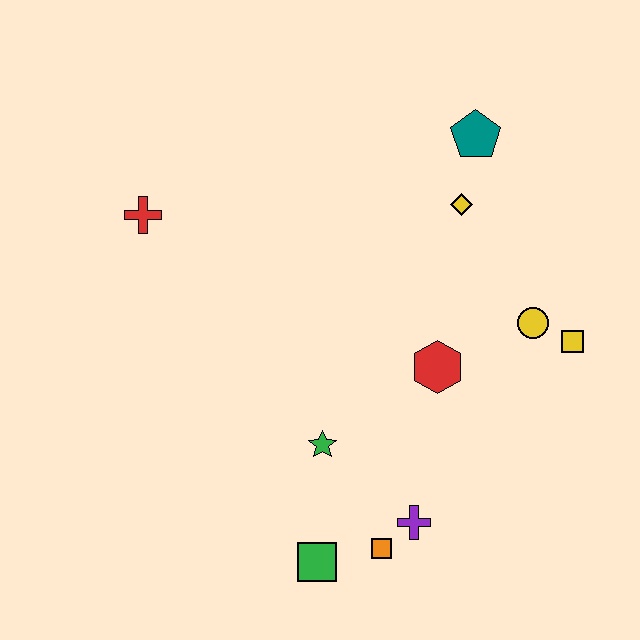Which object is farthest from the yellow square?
The red cross is farthest from the yellow square.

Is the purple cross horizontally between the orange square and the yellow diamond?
Yes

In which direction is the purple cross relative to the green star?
The purple cross is to the right of the green star.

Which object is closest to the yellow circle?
The yellow square is closest to the yellow circle.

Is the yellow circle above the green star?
Yes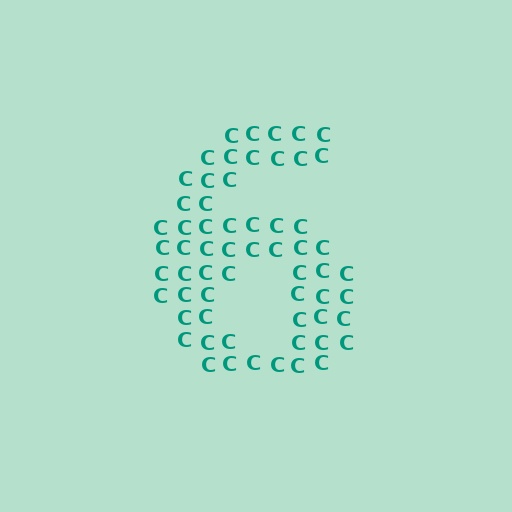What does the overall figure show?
The overall figure shows the digit 6.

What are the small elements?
The small elements are letter C's.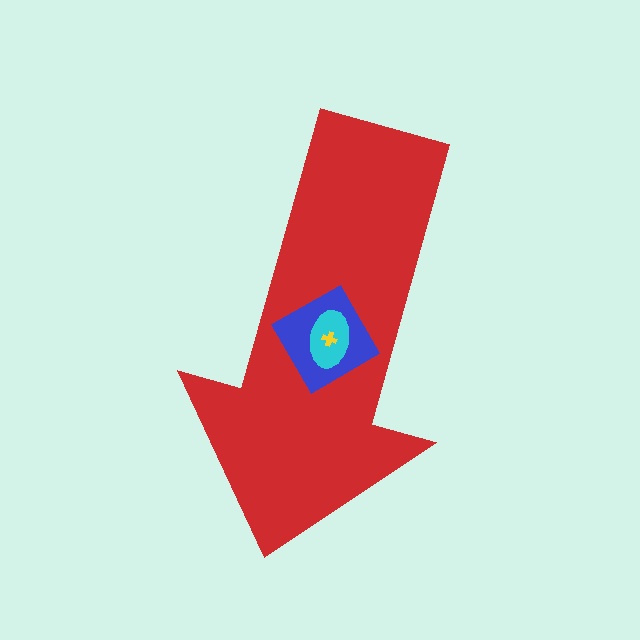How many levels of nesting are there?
4.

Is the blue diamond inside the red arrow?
Yes.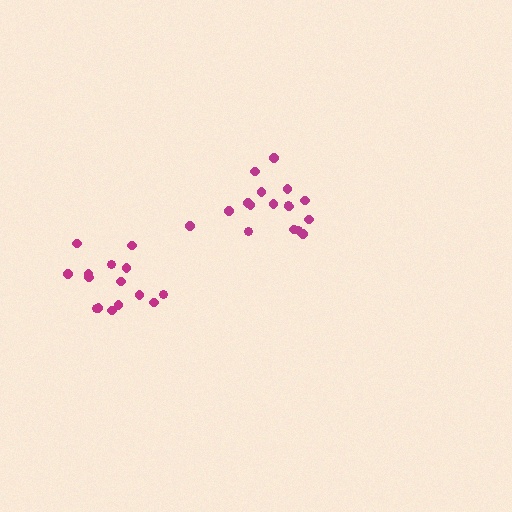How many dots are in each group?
Group 1: 15 dots, Group 2: 17 dots (32 total).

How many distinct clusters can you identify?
There are 2 distinct clusters.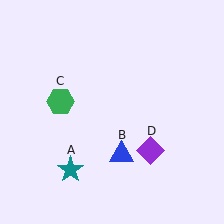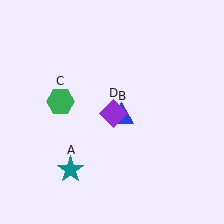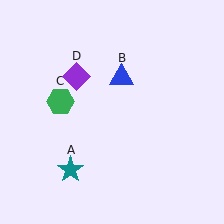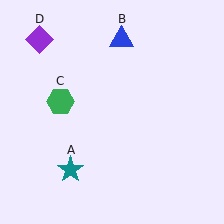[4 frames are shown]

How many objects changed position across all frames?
2 objects changed position: blue triangle (object B), purple diamond (object D).